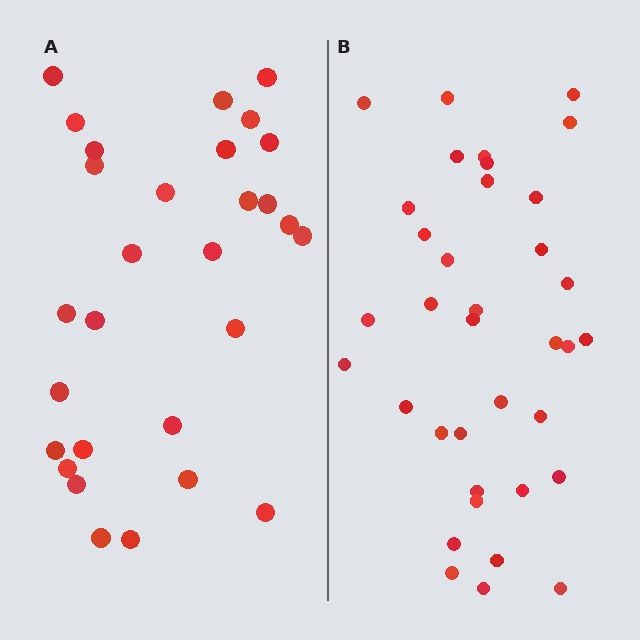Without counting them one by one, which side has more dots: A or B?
Region B (the right region) has more dots.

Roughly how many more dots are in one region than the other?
Region B has roughly 8 or so more dots than region A.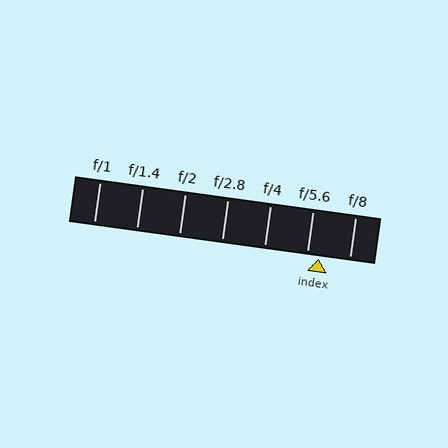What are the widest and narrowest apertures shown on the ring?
The widest aperture shown is f/1 and the narrowest is f/8.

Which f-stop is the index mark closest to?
The index mark is closest to f/5.6.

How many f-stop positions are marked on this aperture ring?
There are 7 f-stop positions marked.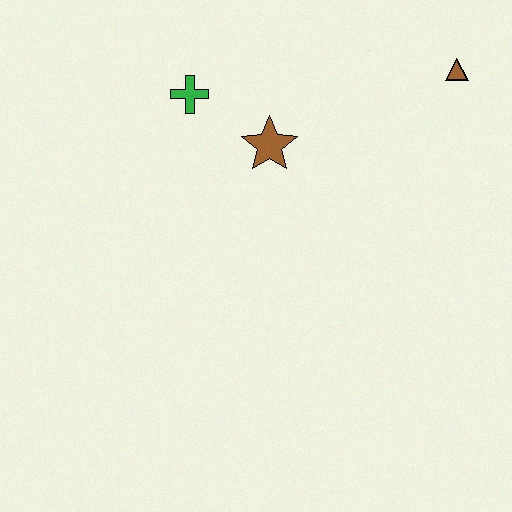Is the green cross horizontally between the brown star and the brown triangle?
No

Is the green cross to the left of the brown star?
Yes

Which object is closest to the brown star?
The green cross is closest to the brown star.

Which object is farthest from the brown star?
The brown triangle is farthest from the brown star.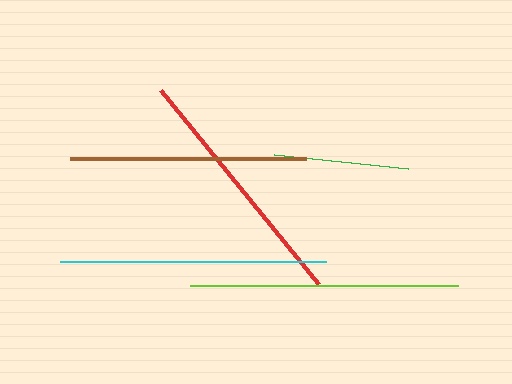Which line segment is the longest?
The lime line is the longest at approximately 268 pixels.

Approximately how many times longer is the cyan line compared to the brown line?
The cyan line is approximately 1.1 times the length of the brown line.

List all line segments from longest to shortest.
From longest to shortest: lime, cyan, red, brown, green.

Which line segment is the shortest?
The green line is the shortest at approximately 134 pixels.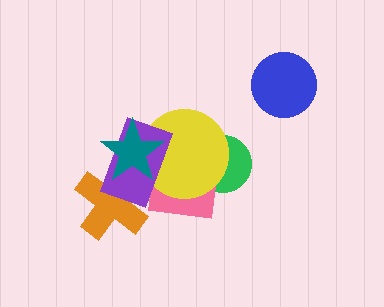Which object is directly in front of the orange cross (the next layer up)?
The purple rectangle is directly in front of the orange cross.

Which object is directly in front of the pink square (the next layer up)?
The yellow circle is directly in front of the pink square.